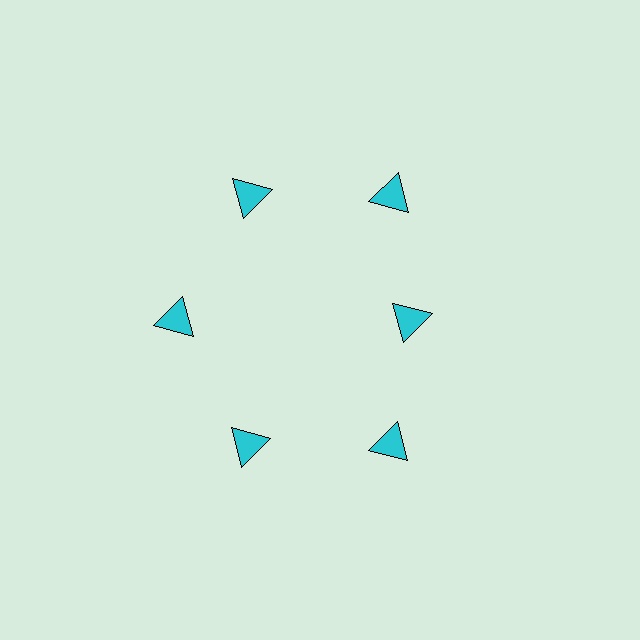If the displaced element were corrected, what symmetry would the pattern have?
It would have 6-fold rotational symmetry — the pattern would map onto itself every 60 degrees.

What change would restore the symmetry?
The symmetry would be restored by moving it outward, back onto the ring so that all 6 triangles sit at equal angles and equal distance from the center.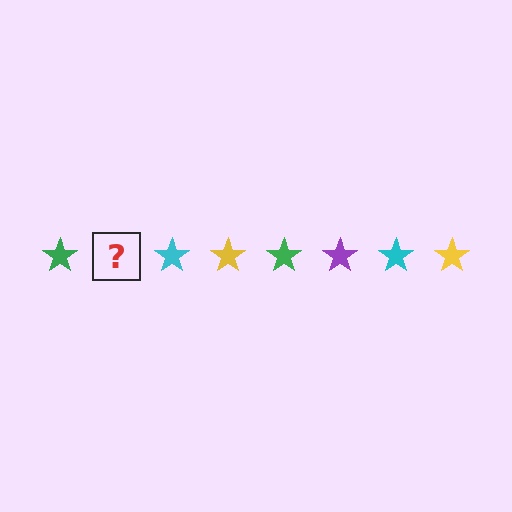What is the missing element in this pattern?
The missing element is a purple star.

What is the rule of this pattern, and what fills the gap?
The rule is that the pattern cycles through green, purple, cyan, yellow stars. The gap should be filled with a purple star.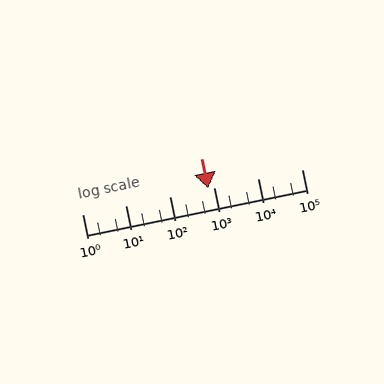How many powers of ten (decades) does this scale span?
The scale spans 5 decades, from 1 to 100000.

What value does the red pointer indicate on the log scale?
The pointer indicates approximately 740.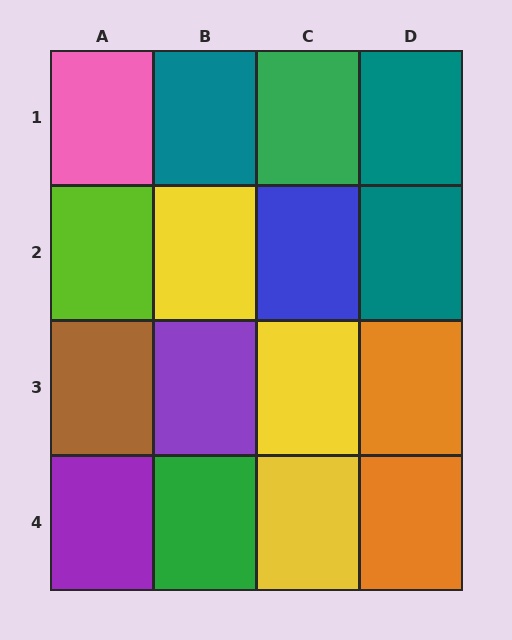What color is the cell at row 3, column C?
Yellow.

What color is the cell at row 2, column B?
Yellow.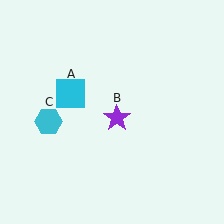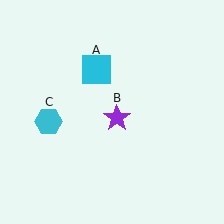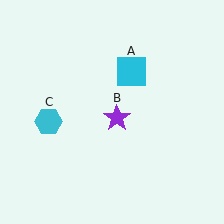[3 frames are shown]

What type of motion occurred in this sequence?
The cyan square (object A) rotated clockwise around the center of the scene.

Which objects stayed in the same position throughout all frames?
Purple star (object B) and cyan hexagon (object C) remained stationary.